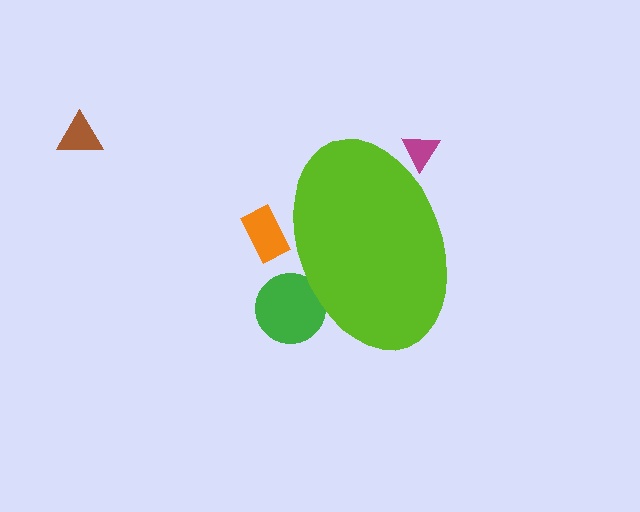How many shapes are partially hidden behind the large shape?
3 shapes are partially hidden.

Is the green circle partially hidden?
Yes, the green circle is partially hidden behind the lime ellipse.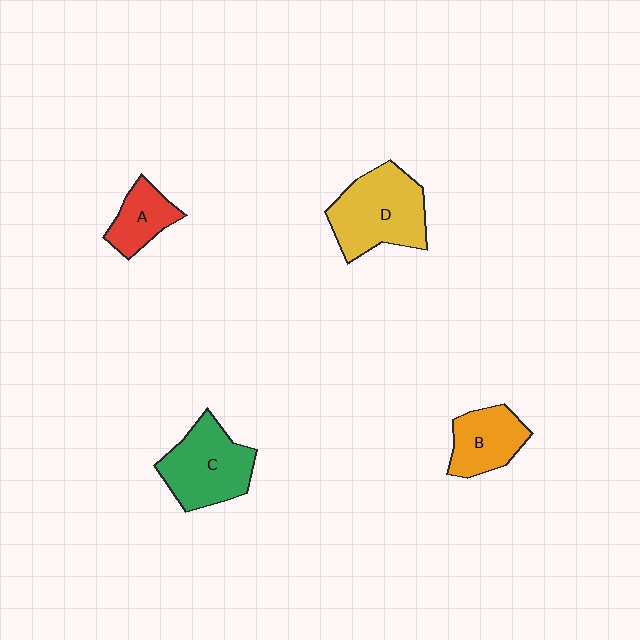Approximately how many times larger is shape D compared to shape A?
Approximately 2.0 times.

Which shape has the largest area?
Shape D (yellow).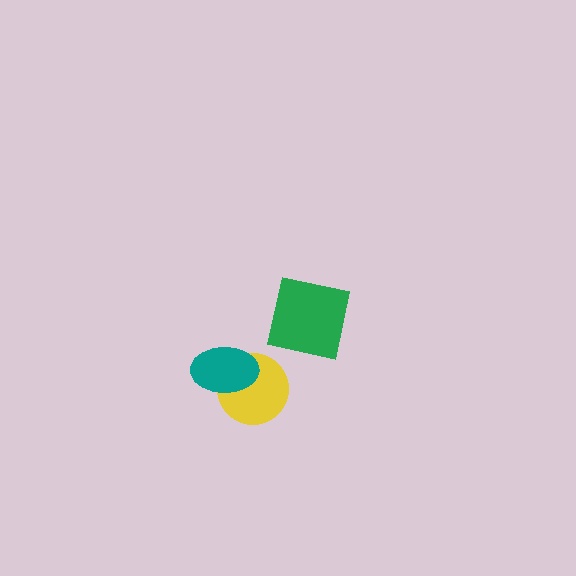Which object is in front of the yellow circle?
The teal ellipse is in front of the yellow circle.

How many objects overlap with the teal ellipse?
1 object overlaps with the teal ellipse.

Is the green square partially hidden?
No, no other shape covers it.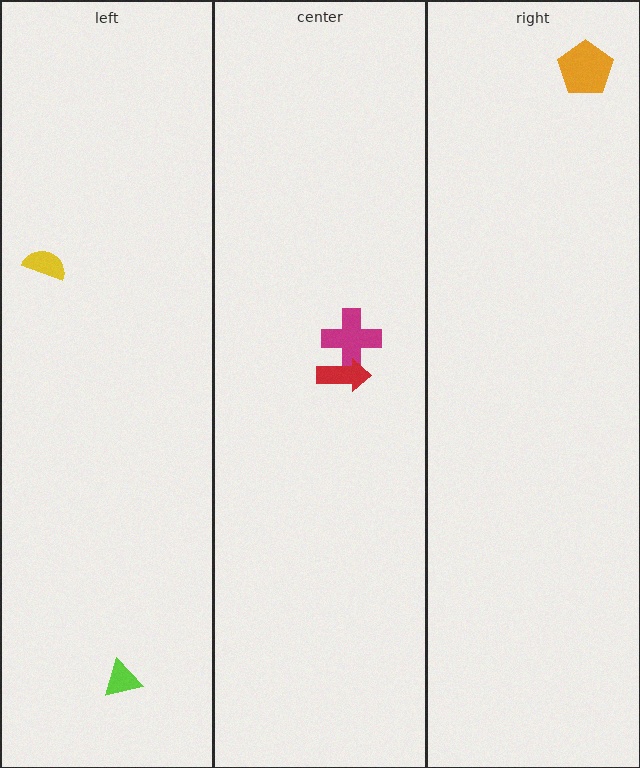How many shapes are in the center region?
2.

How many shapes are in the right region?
1.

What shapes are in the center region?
The magenta cross, the red arrow.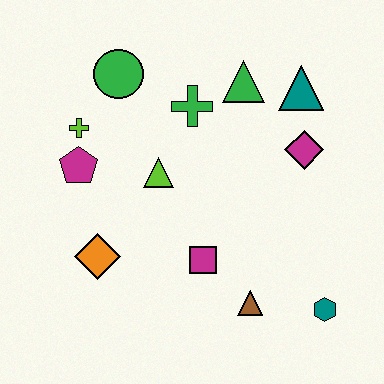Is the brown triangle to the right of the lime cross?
Yes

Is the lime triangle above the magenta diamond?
No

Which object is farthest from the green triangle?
The teal hexagon is farthest from the green triangle.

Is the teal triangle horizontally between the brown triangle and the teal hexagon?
Yes